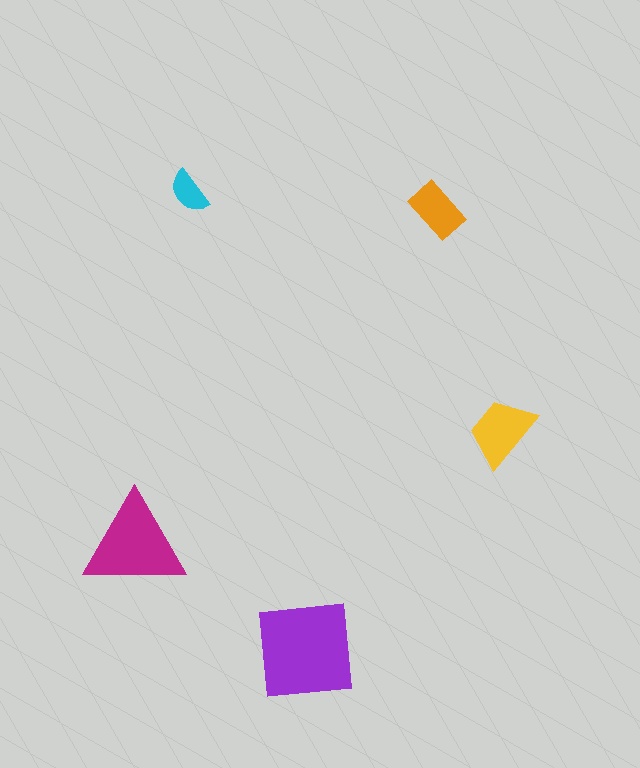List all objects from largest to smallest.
The purple square, the magenta triangle, the yellow trapezoid, the orange rectangle, the cyan semicircle.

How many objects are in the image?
There are 5 objects in the image.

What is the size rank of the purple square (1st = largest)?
1st.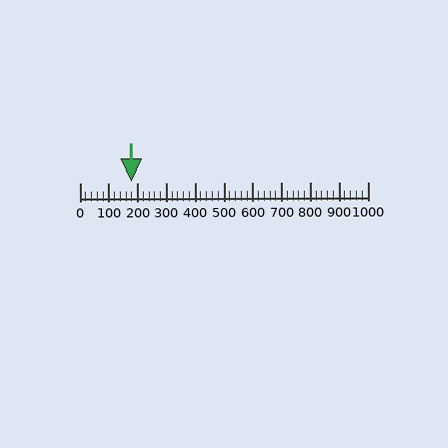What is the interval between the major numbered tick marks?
The major tick marks are spaced 100 units apart.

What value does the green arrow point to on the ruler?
The green arrow points to approximately 180.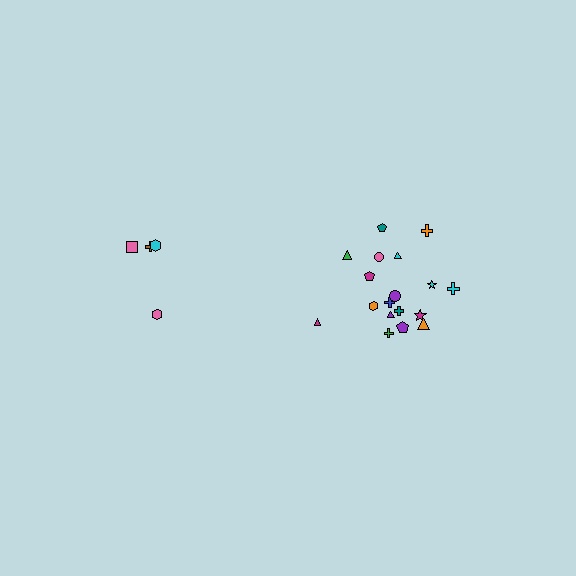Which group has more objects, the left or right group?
The right group.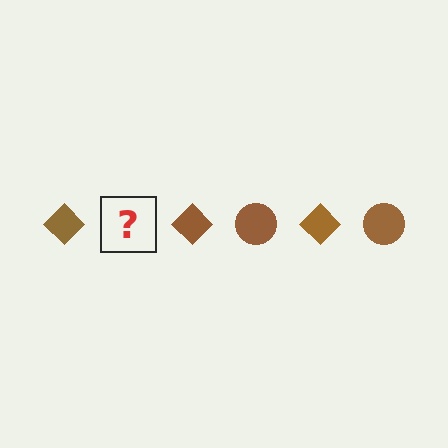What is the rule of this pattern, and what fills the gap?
The rule is that the pattern cycles through diamond, circle shapes in brown. The gap should be filled with a brown circle.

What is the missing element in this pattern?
The missing element is a brown circle.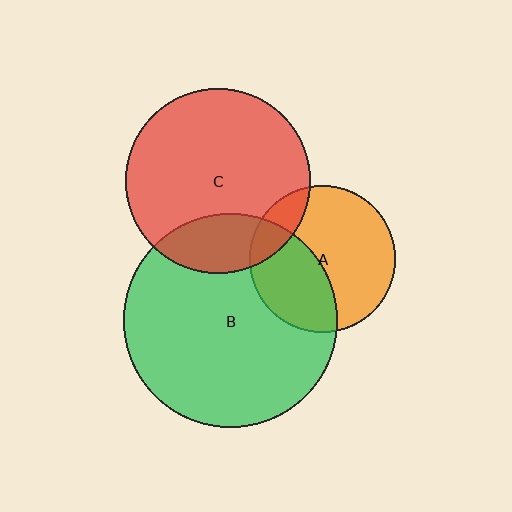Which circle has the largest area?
Circle B (green).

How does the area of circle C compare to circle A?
Approximately 1.6 times.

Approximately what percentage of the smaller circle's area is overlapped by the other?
Approximately 40%.